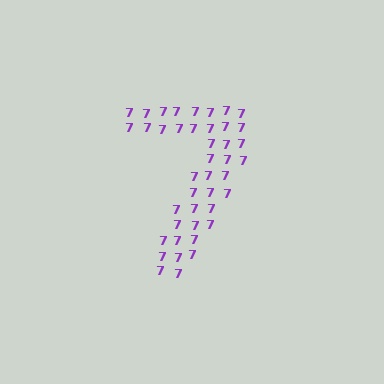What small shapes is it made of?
It is made of small digit 7's.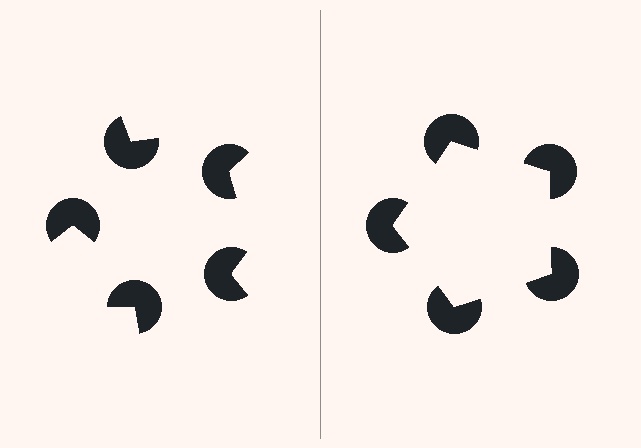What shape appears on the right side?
An illusory pentagon.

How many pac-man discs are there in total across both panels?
10 — 5 on each side.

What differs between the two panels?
The pac-man discs are positioned identically on both sides; only the wedge orientations differ. On the right they align to a pentagon; on the left they are misaligned.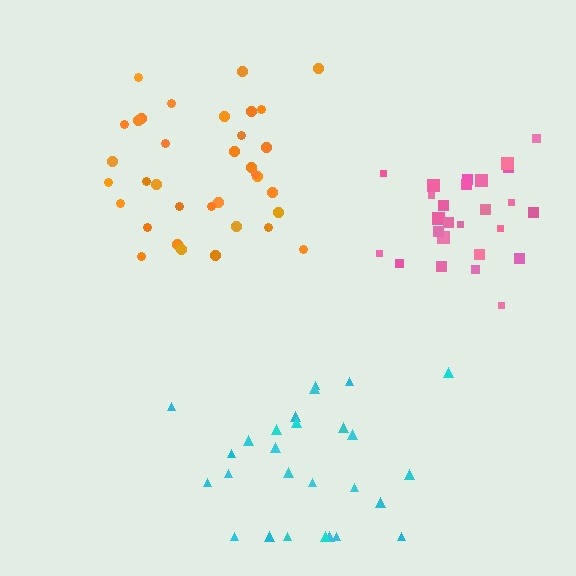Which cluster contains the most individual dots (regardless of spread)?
Orange (35).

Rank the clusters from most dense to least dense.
pink, orange, cyan.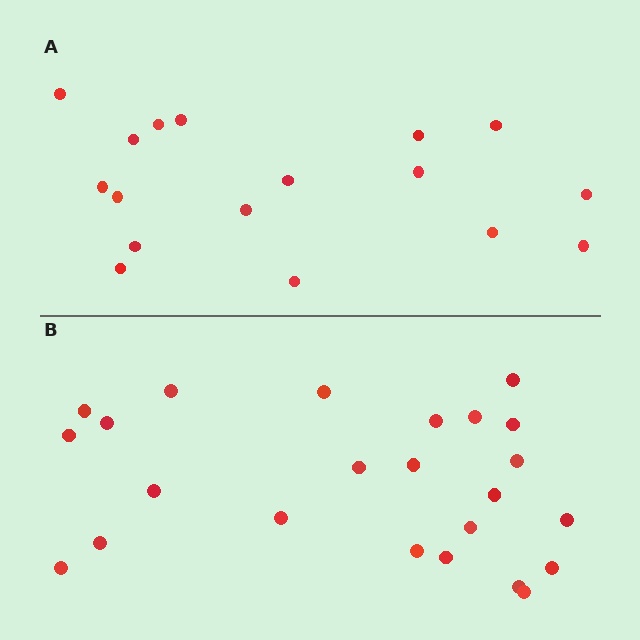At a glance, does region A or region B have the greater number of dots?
Region B (the bottom region) has more dots.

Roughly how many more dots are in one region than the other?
Region B has roughly 8 or so more dots than region A.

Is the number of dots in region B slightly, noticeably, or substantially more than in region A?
Region B has noticeably more, but not dramatically so. The ratio is roughly 1.4 to 1.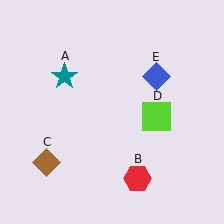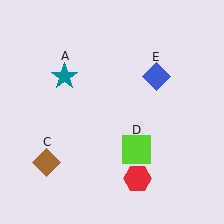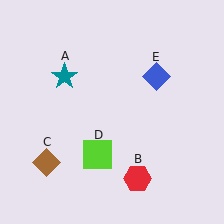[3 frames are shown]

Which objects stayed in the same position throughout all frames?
Teal star (object A) and red hexagon (object B) and brown diamond (object C) and blue diamond (object E) remained stationary.